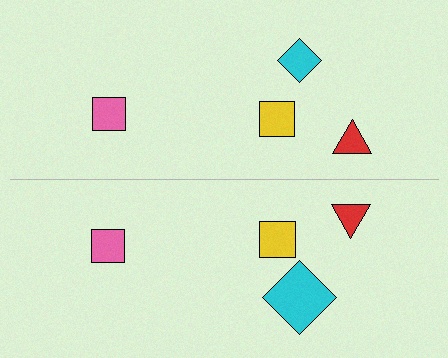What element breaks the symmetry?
The cyan diamond on the bottom side has a different size than its mirror counterpart.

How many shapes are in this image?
There are 8 shapes in this image.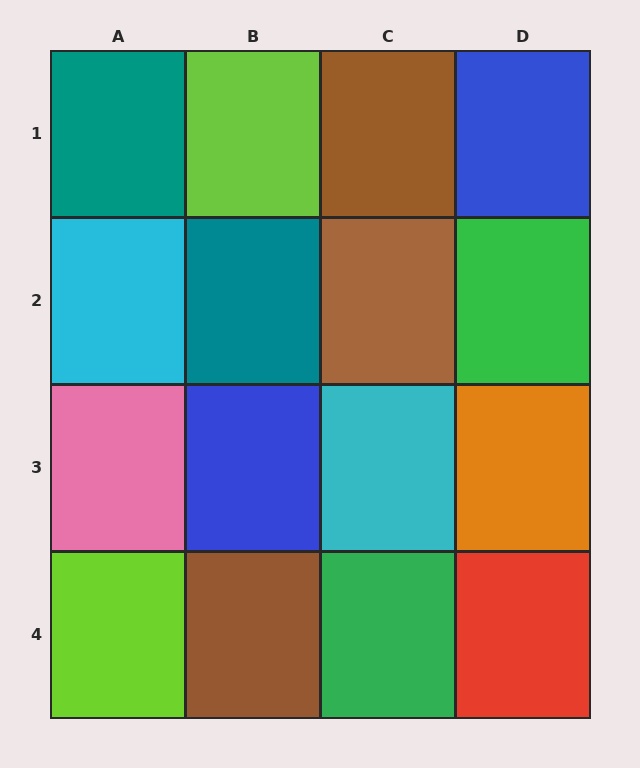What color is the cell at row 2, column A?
Cyan.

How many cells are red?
1 cell is red.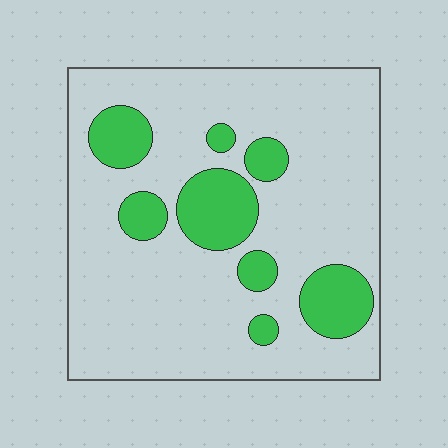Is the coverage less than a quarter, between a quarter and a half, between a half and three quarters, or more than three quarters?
Less than a quarter.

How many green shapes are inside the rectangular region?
8.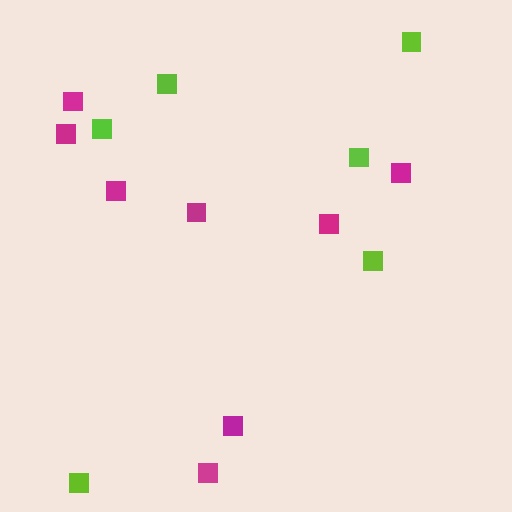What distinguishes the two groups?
There are 2 groups: one group of lime squares (6) and one group of magenta squares (8).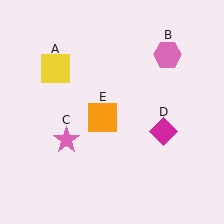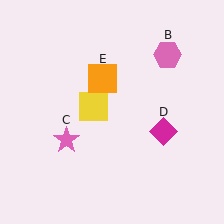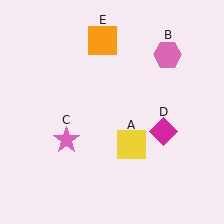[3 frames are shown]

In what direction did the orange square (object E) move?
The orange square (object E) moved up.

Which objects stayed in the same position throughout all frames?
Pink hexagon (object B) and pink star (object C) and magenta diamond (object D) remained stationary.